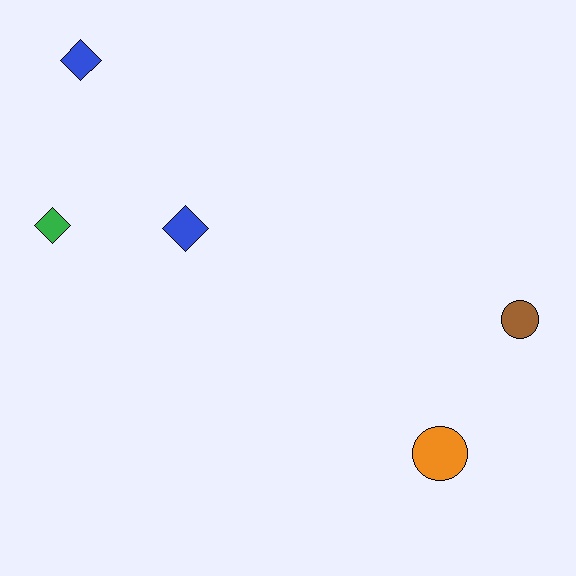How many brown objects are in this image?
There is 1 brown object.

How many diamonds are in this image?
There are 3 diamonds.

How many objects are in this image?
There are 5 objects.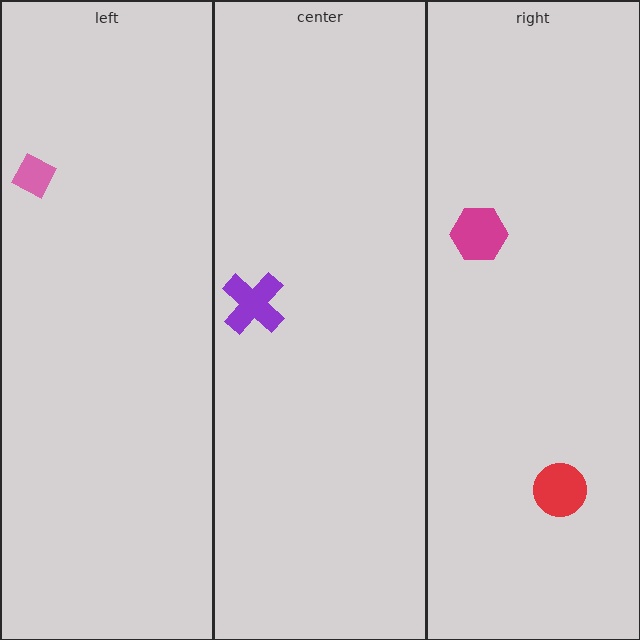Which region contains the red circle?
The right region.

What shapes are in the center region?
The purple cross.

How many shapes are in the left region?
1.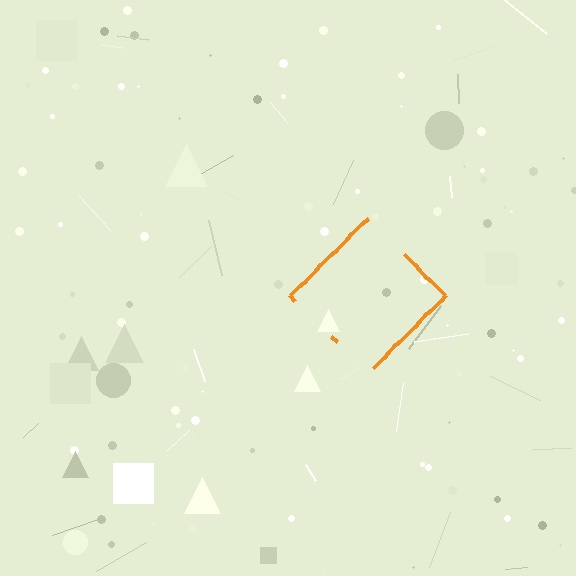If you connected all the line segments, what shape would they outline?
They would outline a diamond.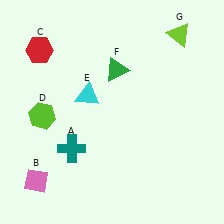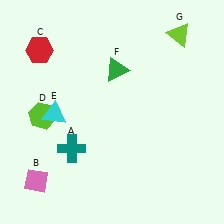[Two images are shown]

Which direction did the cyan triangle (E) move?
The cyan triangle (E) moved left.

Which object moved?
The cyan triangle (E) moved left.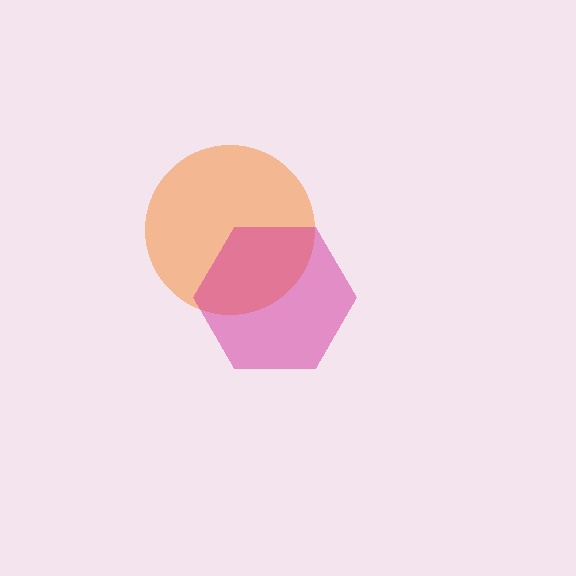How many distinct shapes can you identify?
There are 2 distinct shapes: an orange circle, a magenta hexagon.